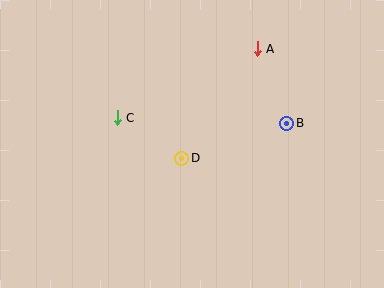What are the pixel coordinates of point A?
Point A is at (257, 49).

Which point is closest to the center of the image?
Point D at (182, 158) is closest to the center.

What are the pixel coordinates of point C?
Point C is at (117, 118).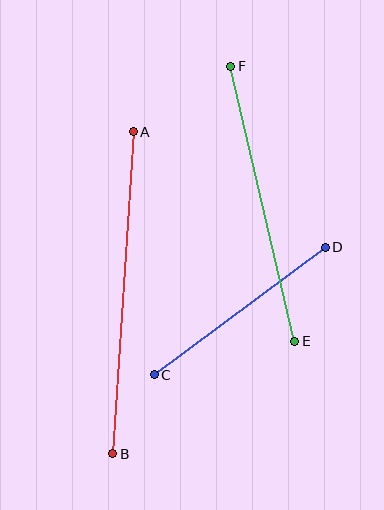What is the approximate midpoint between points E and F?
The midpoint is at approximately (263, 204) pixels.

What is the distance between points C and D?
The distance is approximately 214 pixels.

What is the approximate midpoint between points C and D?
The midpoint is at approximately (240, 311) pixels.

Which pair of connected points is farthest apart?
Points A and B are farthest apart.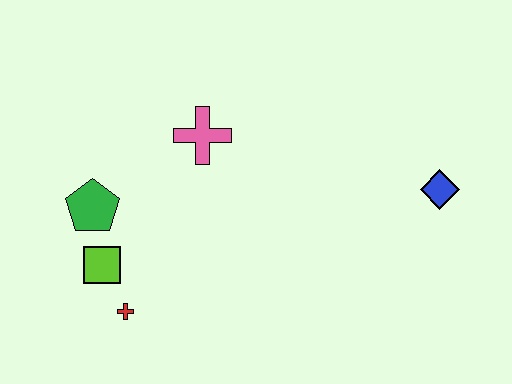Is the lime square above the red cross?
Yes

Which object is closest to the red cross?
The lime square is closest to the red cross.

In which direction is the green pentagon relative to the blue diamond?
The green pentagon is to the left of the blue diamond.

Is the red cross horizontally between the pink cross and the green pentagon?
Yes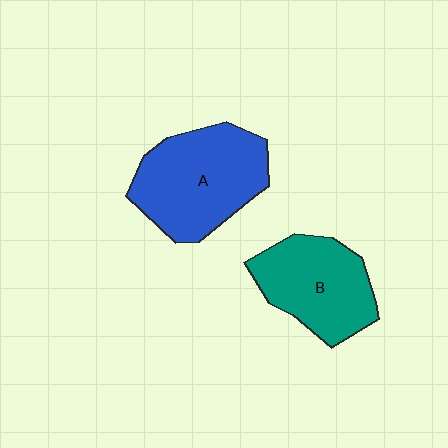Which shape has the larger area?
Shape A (blue).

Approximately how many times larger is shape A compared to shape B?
Approximately 1.2 times.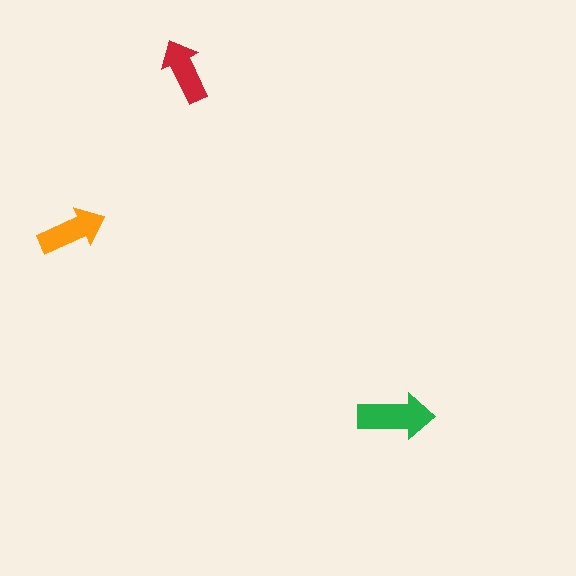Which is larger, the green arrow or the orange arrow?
The green one.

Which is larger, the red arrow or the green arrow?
The green one.